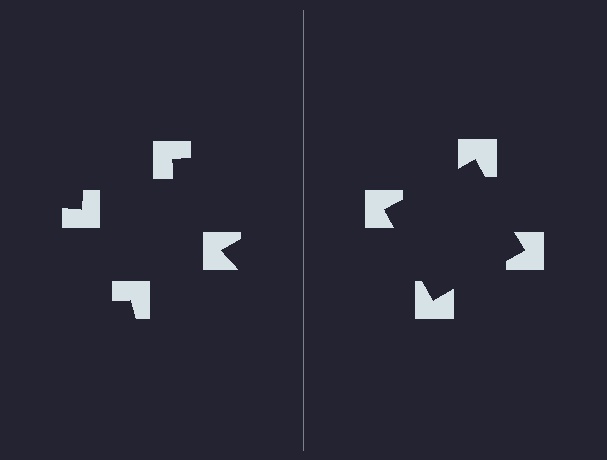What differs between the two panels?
The notched squares are positioned identically on both sides; only the wedge orientations differ. On the right they align to a square; on the left they are misaligned.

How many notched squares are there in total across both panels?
8 — 4 on each side.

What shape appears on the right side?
An illusory square.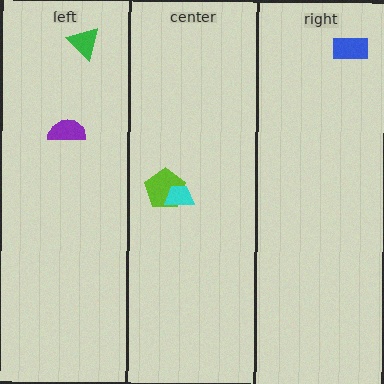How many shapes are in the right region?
1.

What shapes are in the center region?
The lime pentagon, the cyan trapezoid.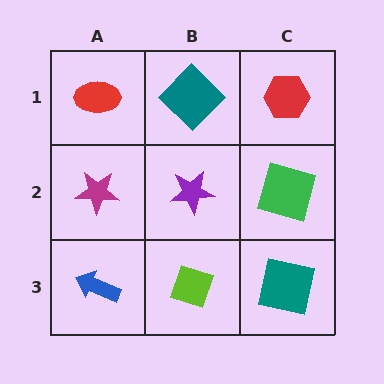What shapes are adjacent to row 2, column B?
A teal diamond (row 1, column B), a lime diamond (row 3, column B), a magenta star (row 2, column A), a green square (row 2, column C).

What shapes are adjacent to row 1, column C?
A green square (row 2, column C), a teal diamond (row 1, column B).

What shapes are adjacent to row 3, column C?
A green square (row 2, column C), a lime diamond (row 3, column B).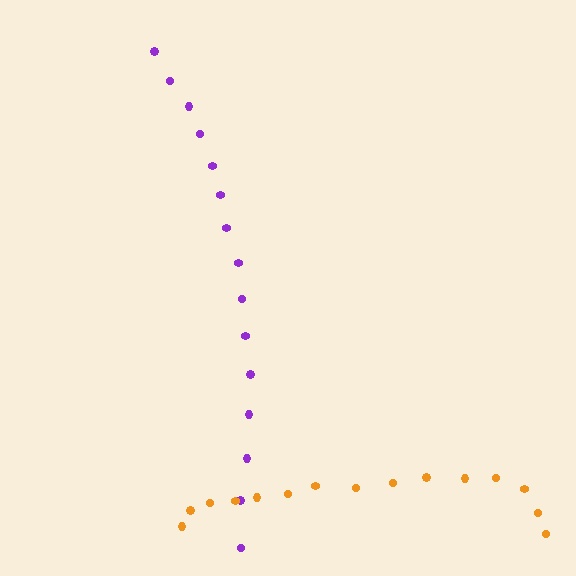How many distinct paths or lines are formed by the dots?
There are 2 distinct paths.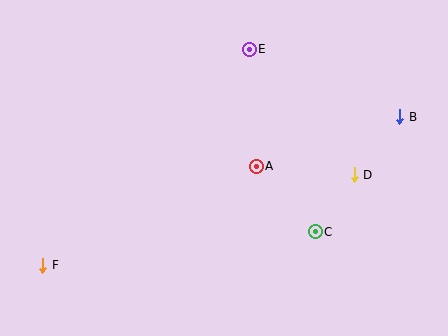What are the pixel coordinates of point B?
Point B is at (400, 117).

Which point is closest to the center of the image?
Point A at (256, 166) is closest to the center.